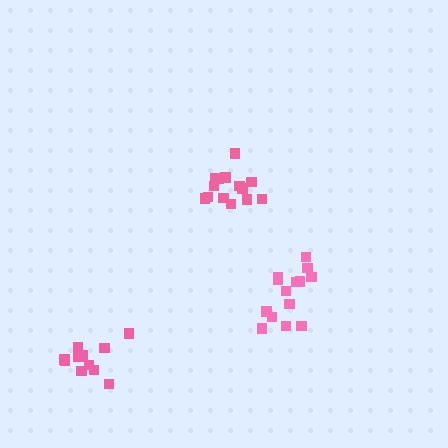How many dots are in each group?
Group 1: 11 dots, Group 2: 14 dots, Group 3: 14 dots (39 total).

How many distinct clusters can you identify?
There are 3 distinct clusters.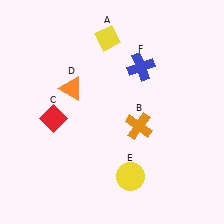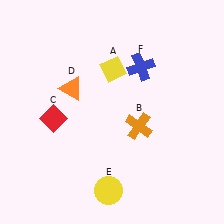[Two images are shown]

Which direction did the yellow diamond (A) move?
The yellow diamond (A) moved down.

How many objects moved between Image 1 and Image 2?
2 objects moved between the two images.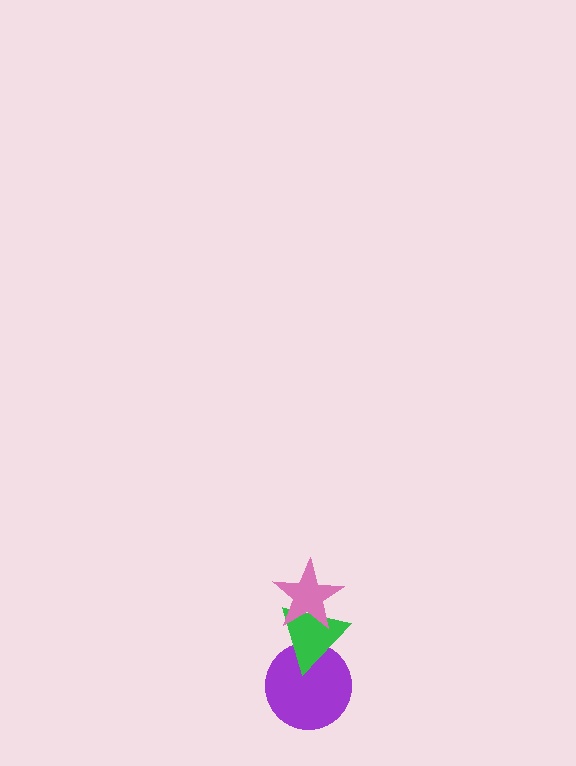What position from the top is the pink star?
The pink star is 1st from the top.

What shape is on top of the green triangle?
The pink star is on top of the green triangle.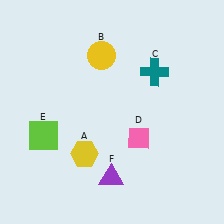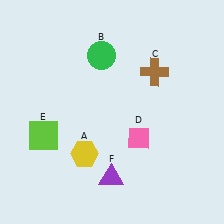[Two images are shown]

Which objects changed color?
B changed from yellow to green. C changed from teal to brown.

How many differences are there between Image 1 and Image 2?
There are 2 differences between the two images.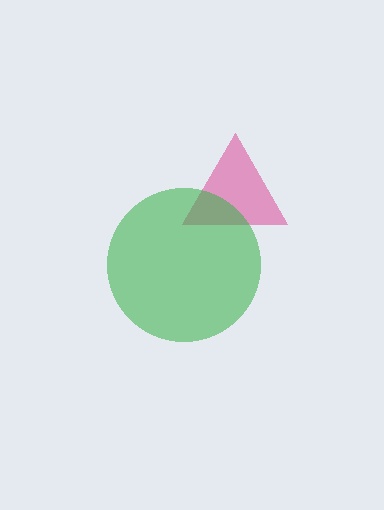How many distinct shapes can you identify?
There are 2 distinct shapes: a pink triangle, a green circle.